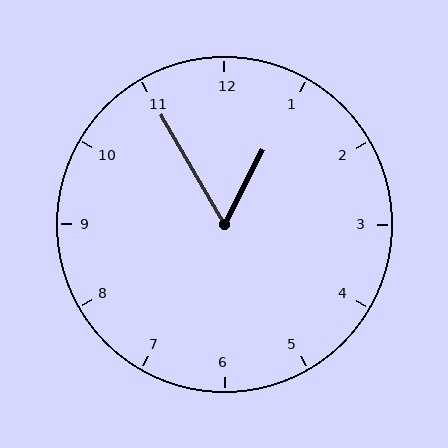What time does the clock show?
12:55.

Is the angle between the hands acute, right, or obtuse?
It is acute.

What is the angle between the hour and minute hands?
Approximately 58 degrees.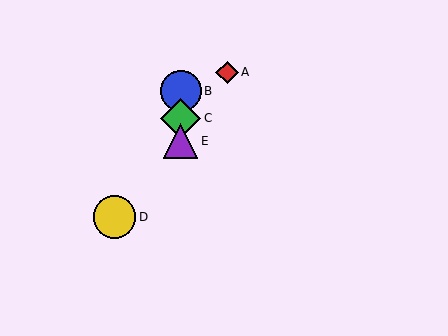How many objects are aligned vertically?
3 objects (B, C, E) are aligned vertically.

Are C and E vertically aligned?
Yes, both are at x≈181.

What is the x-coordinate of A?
Object A is at x≈227.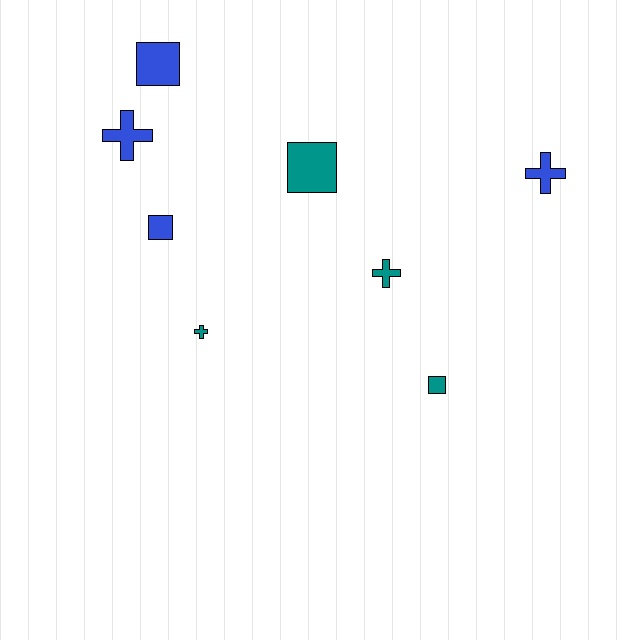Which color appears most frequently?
Teal, with 4 objects.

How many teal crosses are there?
There are 2 teal crosses.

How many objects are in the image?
There are 8 objects.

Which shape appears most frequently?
Cross, with 4 objects.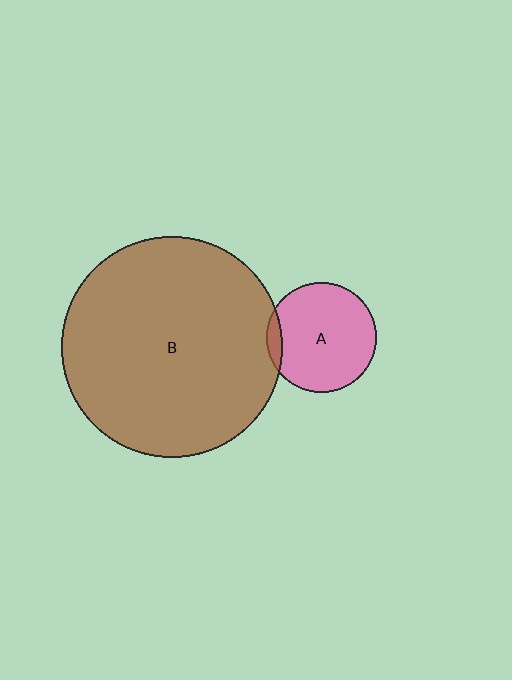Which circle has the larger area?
Circle B (brown).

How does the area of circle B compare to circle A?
Approximately 4.0 times.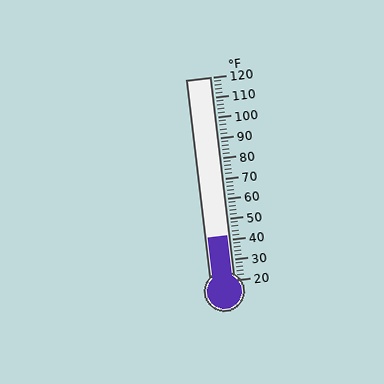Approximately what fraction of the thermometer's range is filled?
The thermometer is filled to approximately 20% of its range.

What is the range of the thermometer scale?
The thermometer scale ranges from 20°F to 120°F.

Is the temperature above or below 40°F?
The temperature is above 40°F.